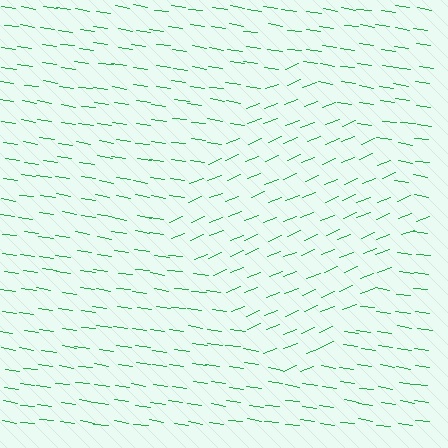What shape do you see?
I see a diamond.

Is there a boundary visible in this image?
Yes, there is a texture boundary formed by a change in line orientation.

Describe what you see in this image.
The image is filled with small green line segments. A diamond region in the image has lines oriented differently from the surrounding lines, creating a visible texture boundary.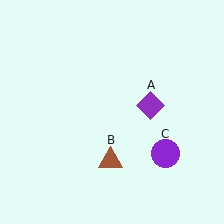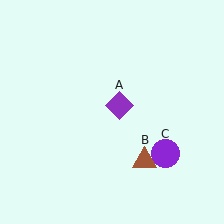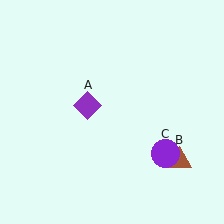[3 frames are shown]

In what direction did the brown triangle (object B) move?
The brown triangle (object B) moved right.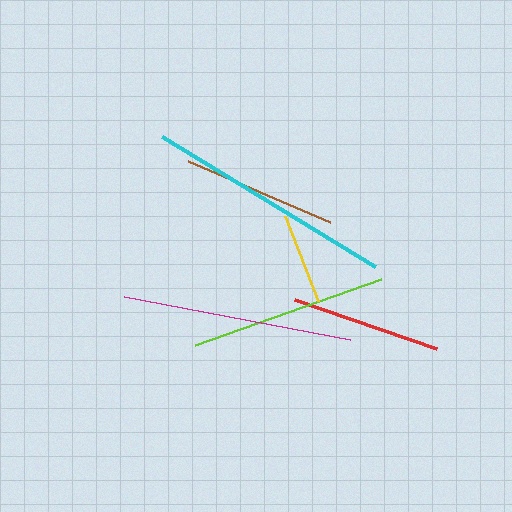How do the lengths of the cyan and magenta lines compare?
The cyan and magenta lines are approximately the same length.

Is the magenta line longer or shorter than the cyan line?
The cyan line is longer than the magenta line.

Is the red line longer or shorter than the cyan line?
The cyan line is longer than the red line.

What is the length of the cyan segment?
The cyan segment is approximately 249 pixels long.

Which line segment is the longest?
The cyan line is the longest at approximately 249 pixels.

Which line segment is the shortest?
The yellow line is the shortest at approximately 91 pixels.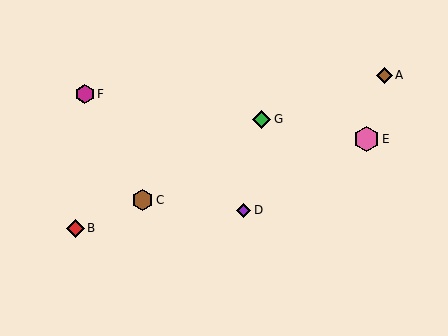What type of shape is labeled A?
Shape A is a brown diamond.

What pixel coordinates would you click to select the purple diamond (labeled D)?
Click at (244, 210) to select the purple diamond D.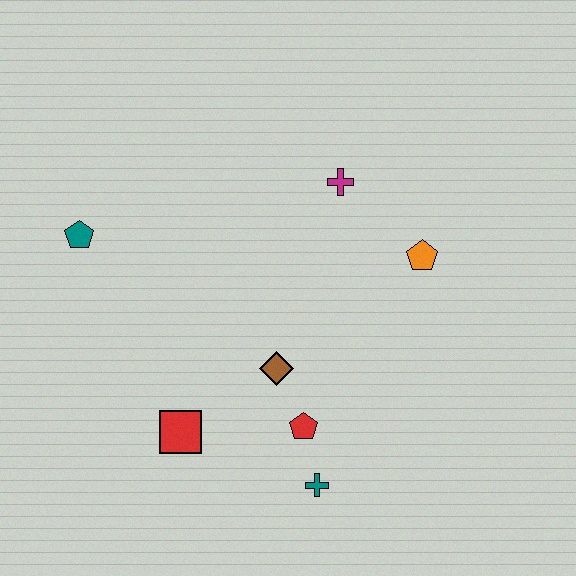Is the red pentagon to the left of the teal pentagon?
No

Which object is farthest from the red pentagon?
The teal pentagon is farthest from the red pentagon.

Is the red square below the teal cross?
No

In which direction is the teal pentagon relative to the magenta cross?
The teal pentagon is to the left of the magenta cross.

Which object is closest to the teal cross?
The red pentagon is closest to the teal cross.